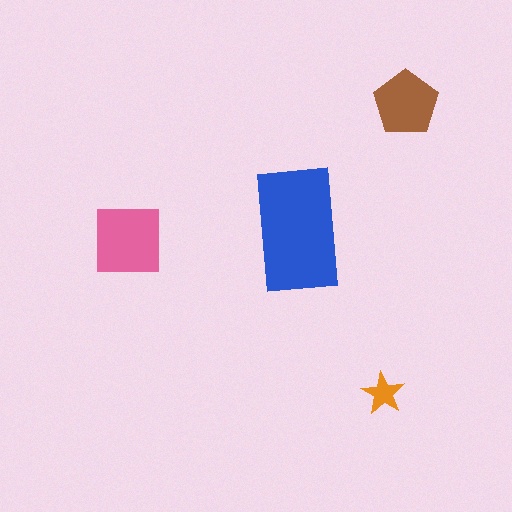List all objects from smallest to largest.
The orange star, the brown pentagon, the pink square, the blue rectangle.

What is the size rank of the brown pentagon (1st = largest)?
3rd.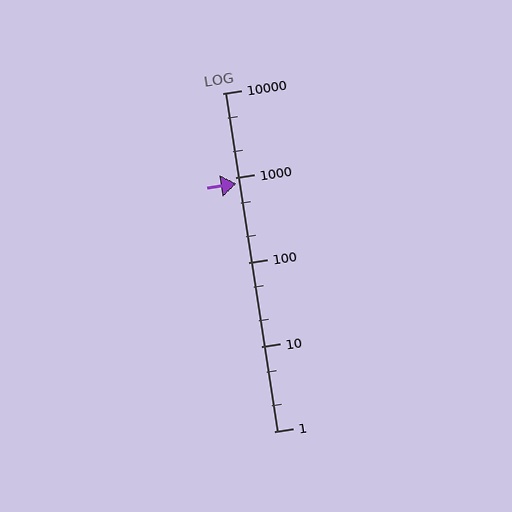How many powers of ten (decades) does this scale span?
The scale spans 4 decades, from 1 to 10000.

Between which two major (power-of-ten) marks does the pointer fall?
The pointer is between 100 and 1000.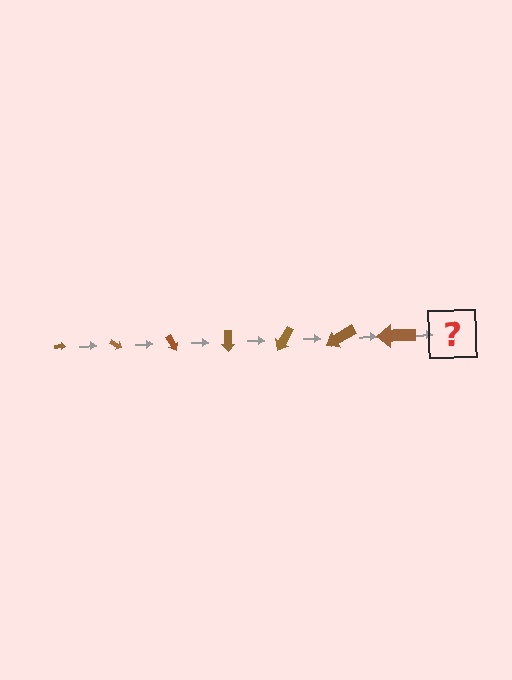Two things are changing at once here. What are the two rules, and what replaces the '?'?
The two rules are that the arrow grows larger each step and it rotates 30 degrees each step. The '?' should be an arrow, larger than the previous one and rotated 210 degrees from the start.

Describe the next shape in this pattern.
It should be an arrow, larger than the previous one and rotated 210 degrees from the start.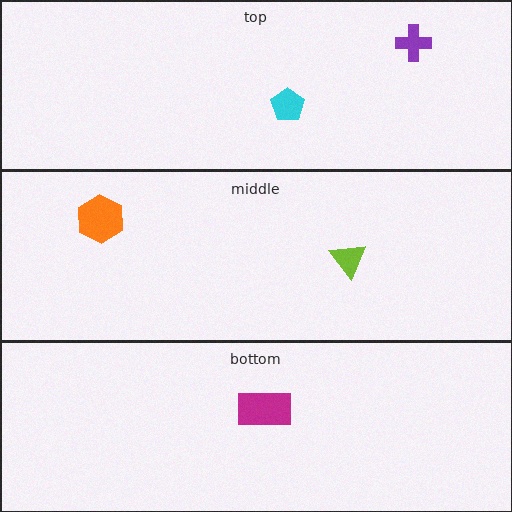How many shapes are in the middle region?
2.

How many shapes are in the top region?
2.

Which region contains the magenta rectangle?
The bottom region.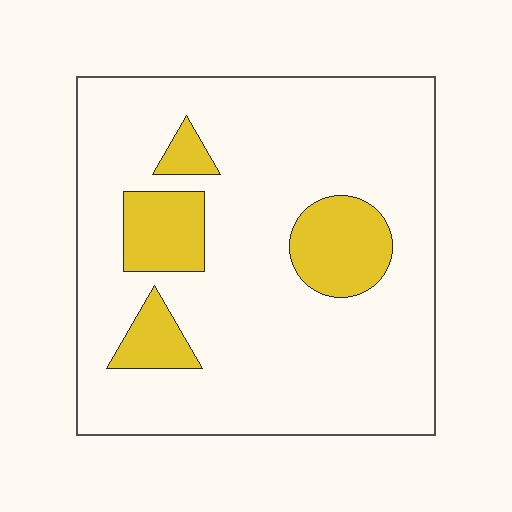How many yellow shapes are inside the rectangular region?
4.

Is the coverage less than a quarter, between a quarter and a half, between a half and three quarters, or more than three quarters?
Less than a quarter.